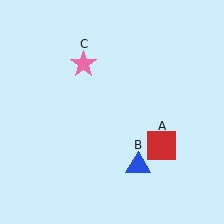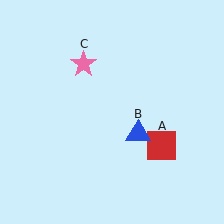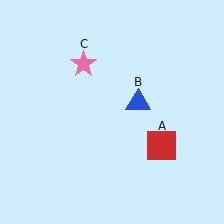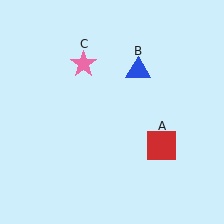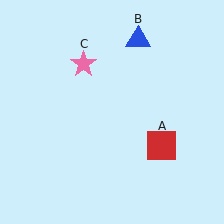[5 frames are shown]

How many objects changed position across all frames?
1 object changed position: blue triangle (object B).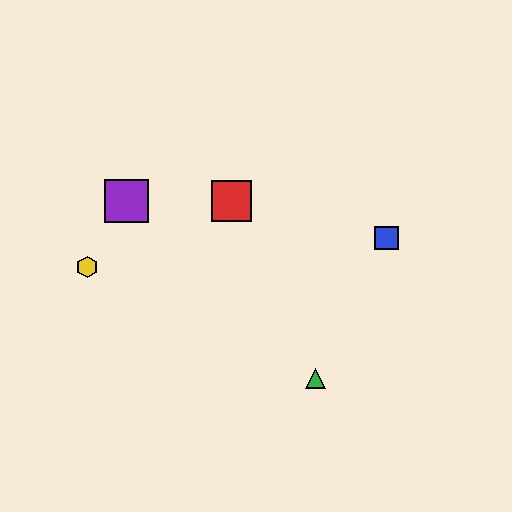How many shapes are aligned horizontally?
2 shapes (the red square, the purple square) are aligned horizontally.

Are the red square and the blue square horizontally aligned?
No, the red square is at y≈201 and the blue square is at y≈238.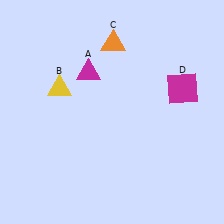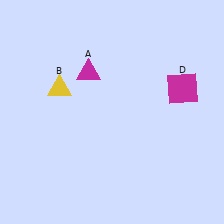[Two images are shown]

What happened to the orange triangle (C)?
The orange triangle (C) was removed in Image 2. It was in the top-right area of Image 1.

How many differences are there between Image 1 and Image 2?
There is 1 difference between the two images.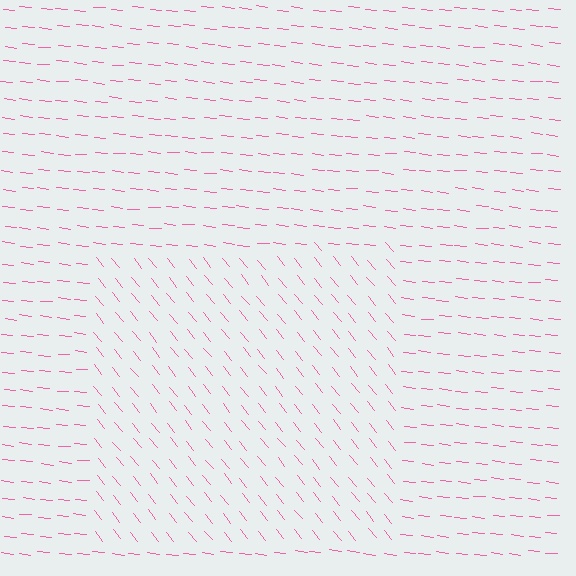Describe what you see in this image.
The image is filled with small pink line segments. A rectangle region in the image has lines oriented differently from the surrounding lines, creating a visible texture boundary.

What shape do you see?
I see a rectangle.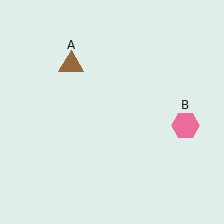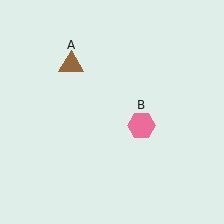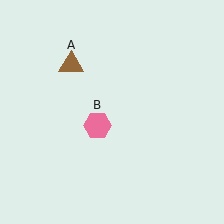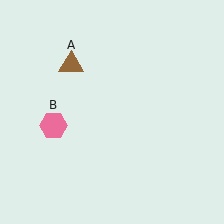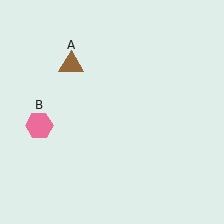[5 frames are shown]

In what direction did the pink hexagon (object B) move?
The pink hexagon (object B) moved left.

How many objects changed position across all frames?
1 object changed position: pink hexagon (object B).